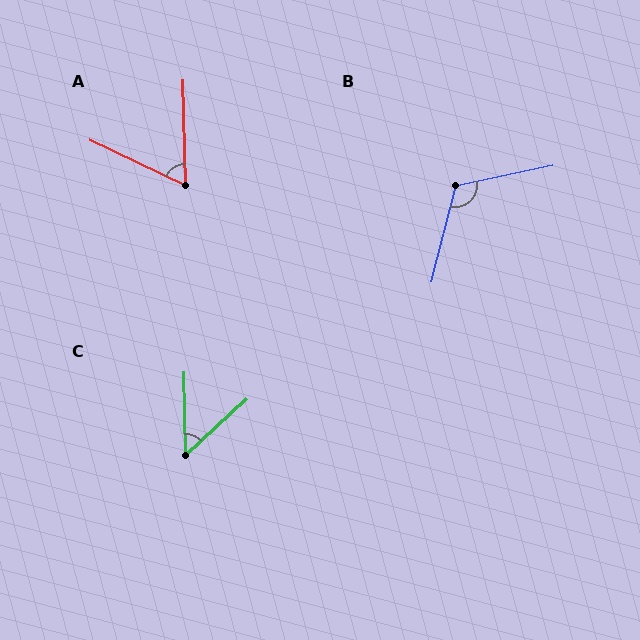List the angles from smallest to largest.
C (48°), A (63°), B (116°).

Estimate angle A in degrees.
Approximately 63 degrees.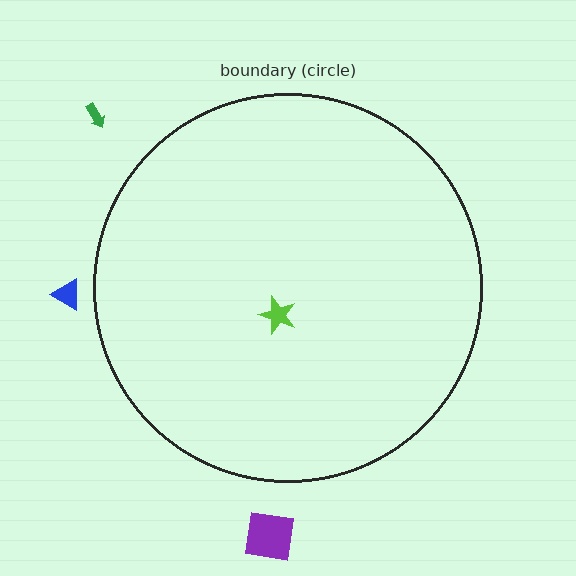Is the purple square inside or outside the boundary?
Outside.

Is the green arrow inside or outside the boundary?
Outside.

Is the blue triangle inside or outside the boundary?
Outside.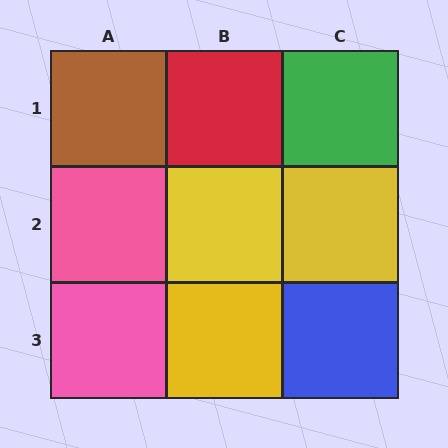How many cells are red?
1 cell is red.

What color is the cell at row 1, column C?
Green.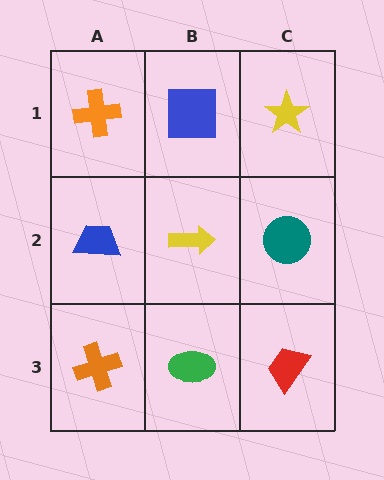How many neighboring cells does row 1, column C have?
2.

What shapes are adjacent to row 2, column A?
An orange cross (row 1, column A), an orange cross (row 3, column A), a yellow arrow (row 2, column B).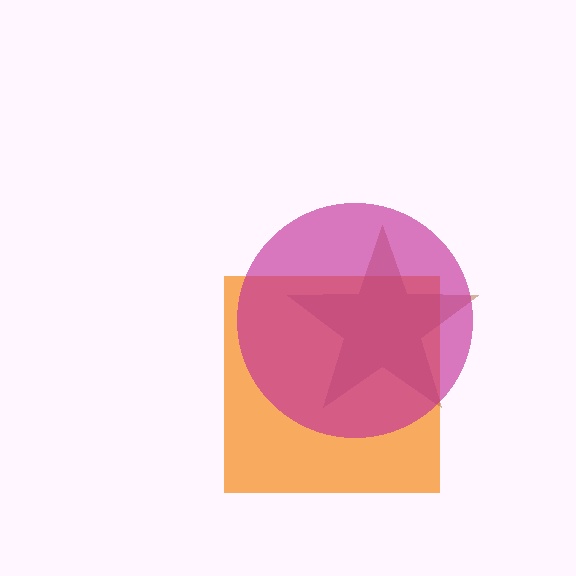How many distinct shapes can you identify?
There are 3 distinct shapes: an orange square, a brown star, a magenta circle.